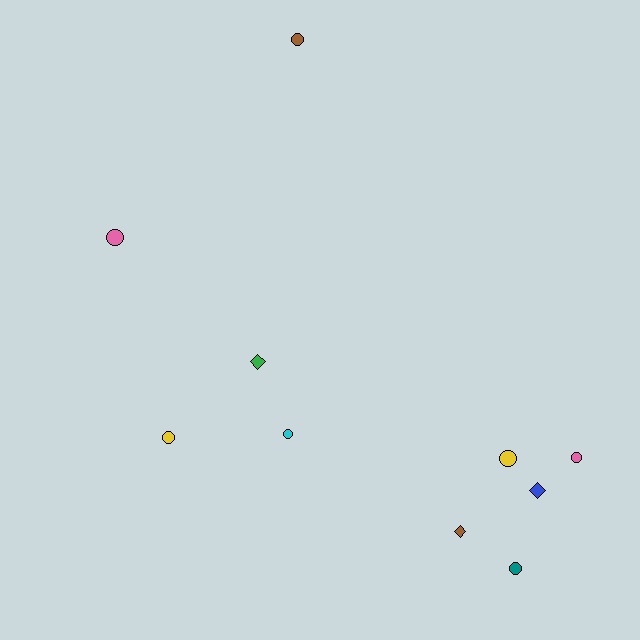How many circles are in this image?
There are 7 circles.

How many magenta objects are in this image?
There are no magenta objects.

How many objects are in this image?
There are 10 objects.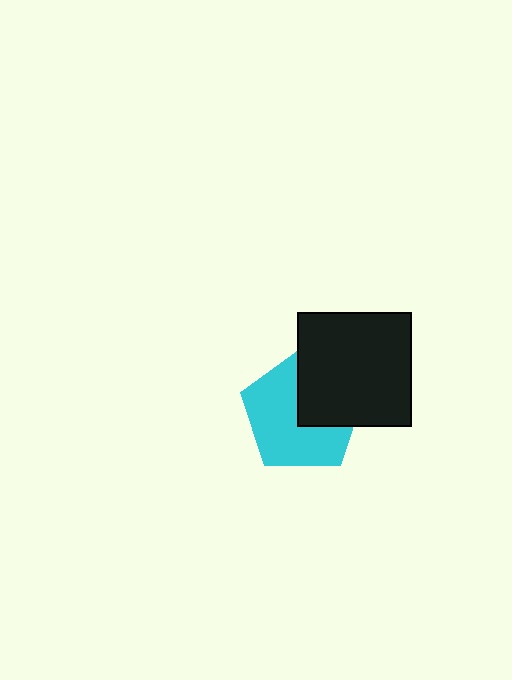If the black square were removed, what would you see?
You would see the complete cyan pentagon.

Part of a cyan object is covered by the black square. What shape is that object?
It is a pentagon.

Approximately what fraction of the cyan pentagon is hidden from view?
Roughly 37% of the cyan pentagon is hidden behind the black square.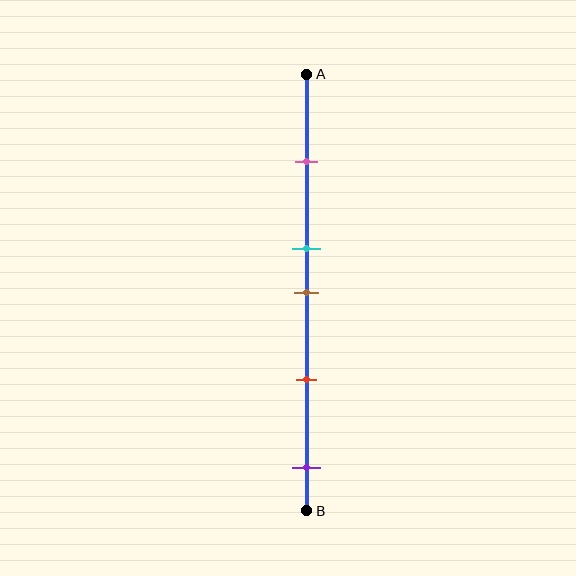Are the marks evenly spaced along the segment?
No, the marks are not evenly spaced.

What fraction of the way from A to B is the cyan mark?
The cyan mark is approximately 40% (0.4) of the way from A to B.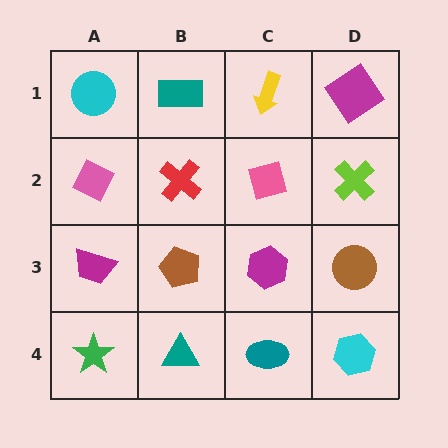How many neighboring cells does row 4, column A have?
2.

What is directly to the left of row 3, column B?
A magenta trapezoid.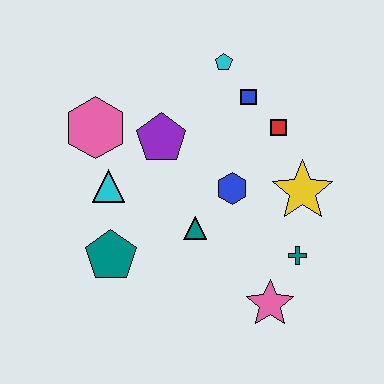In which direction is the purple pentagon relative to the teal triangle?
The purple pentagon is above the teal triangle.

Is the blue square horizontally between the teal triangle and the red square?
Yes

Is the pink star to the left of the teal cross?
Yes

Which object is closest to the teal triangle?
The blue hexagon is closest to the teal triangle.